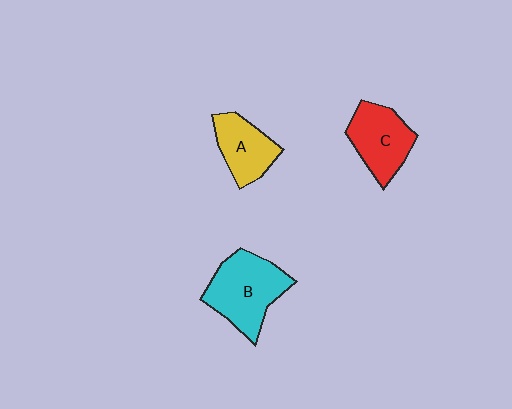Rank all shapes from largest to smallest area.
From largest to smallest: B (cyan), C (red), A (yellow).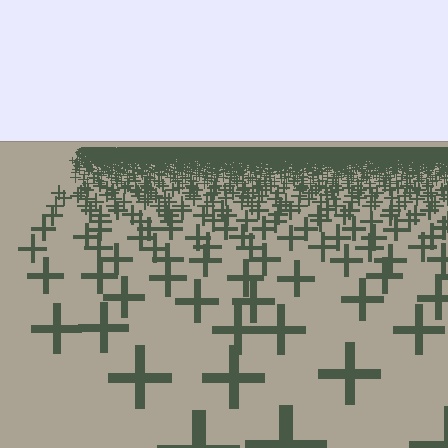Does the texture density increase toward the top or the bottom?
Density increases toward the top.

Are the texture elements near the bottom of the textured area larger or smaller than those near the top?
Larger. Near the bottom, elements are closer to the viewer and appear at a bigger on-screen size.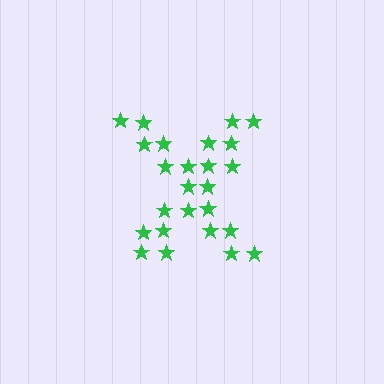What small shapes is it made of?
It is made of small stars.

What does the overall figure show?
The overall figure shows the letter X.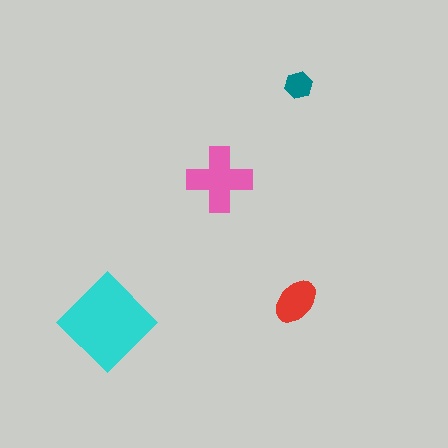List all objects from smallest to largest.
The teal hexagon, the red ellipse, the pink cross, the cyan diamond.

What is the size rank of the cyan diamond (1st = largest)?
1st.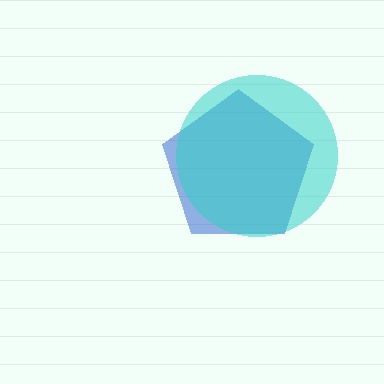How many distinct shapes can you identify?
There are 2 distinct shapes: a blue pentagon, a cyan circle.